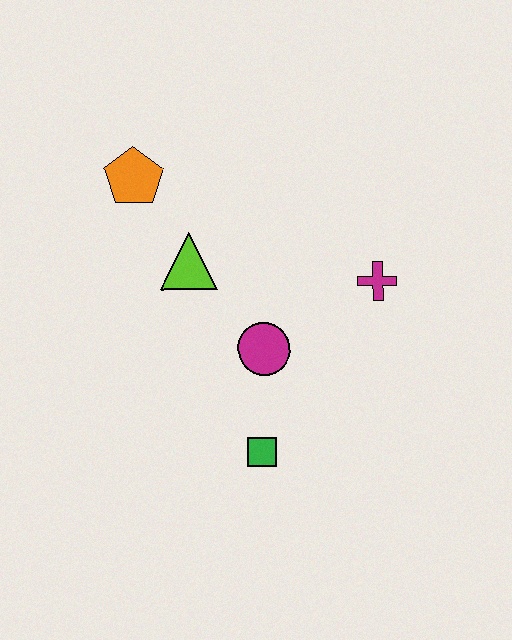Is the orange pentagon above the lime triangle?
Yes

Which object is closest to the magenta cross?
The magenta circle is closest to the magenta cross.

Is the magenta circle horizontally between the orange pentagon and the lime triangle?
No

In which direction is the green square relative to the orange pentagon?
The green square is below the orange pentagon.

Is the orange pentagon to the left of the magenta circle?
Yes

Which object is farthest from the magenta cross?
The orange pentagon is farthest from the magenta cross.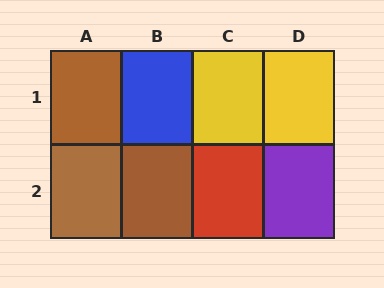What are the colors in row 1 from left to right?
Brown, blue, yellow, yellow.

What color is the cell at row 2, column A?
Brown.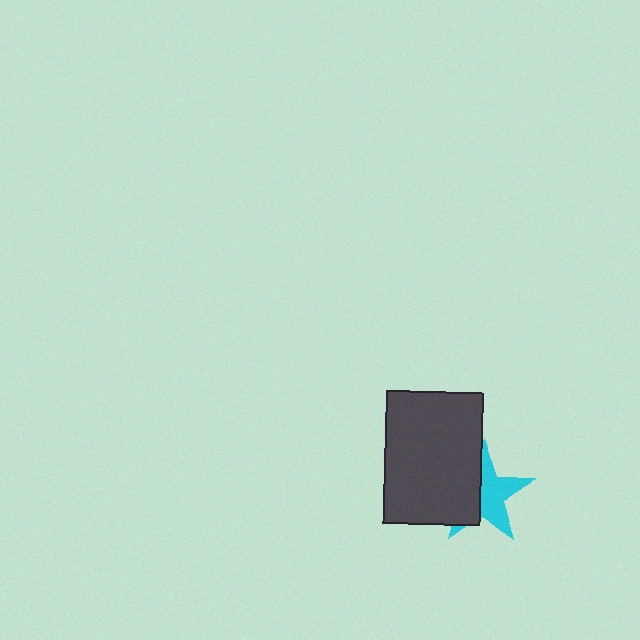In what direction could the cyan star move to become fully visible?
The cyan star could move right. That would shift it out from behind the dark gray rectangle entirely.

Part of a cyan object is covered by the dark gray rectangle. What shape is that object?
It is a star.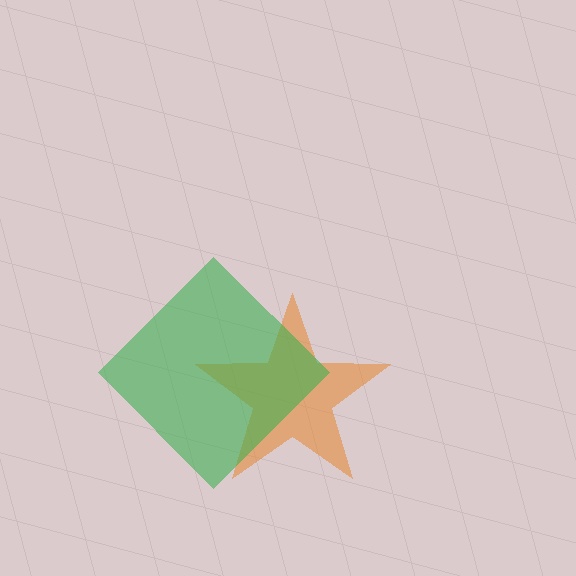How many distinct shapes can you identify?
There are 2 distinct shapes: an orange star, a green diamond.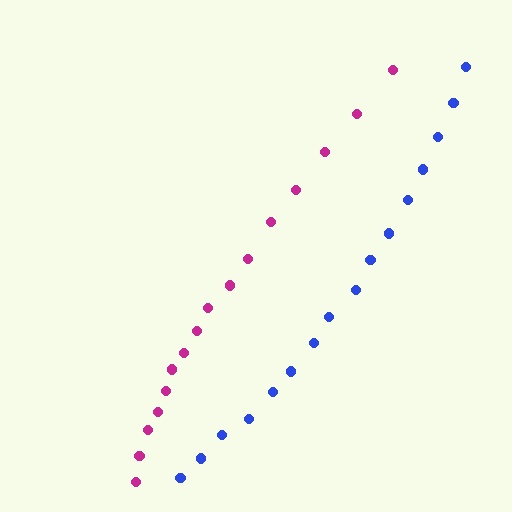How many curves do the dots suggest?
There are 2 distinct paths.